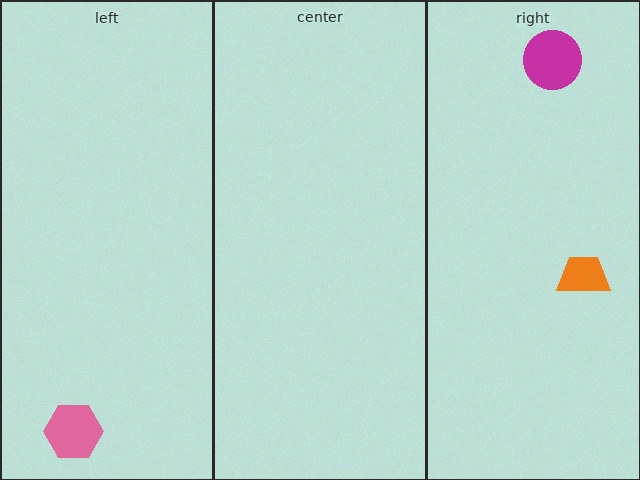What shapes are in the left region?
The pink hexagon.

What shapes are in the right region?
The magenta circle, the orange trapezoid.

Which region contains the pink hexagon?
The left region.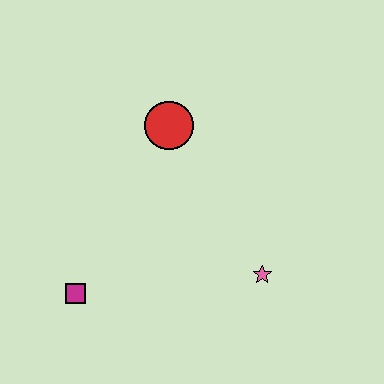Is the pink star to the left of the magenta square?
No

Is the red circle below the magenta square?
No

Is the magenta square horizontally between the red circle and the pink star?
No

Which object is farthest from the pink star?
The magenta square is farthest from the pink star.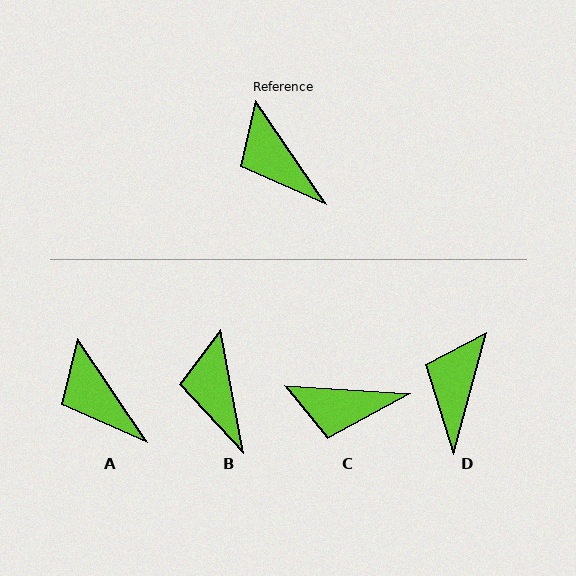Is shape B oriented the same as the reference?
No, it is off by about 23 degrees.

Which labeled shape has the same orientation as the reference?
A.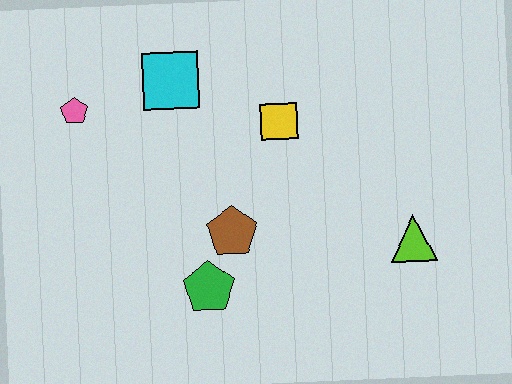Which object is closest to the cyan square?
The pink pentagon is closest to the cyan square.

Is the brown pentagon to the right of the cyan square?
Yes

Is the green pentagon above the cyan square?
No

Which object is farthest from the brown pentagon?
The pink pentagon is farthest from the brown pentagon.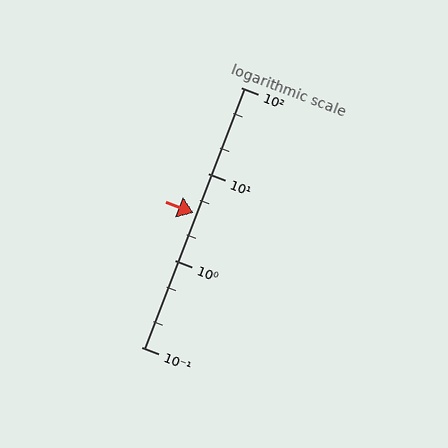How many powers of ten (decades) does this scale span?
The scale spans 3 decades, from 0.1 to 100.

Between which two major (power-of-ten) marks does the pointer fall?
The pointer is between 1 and 10.